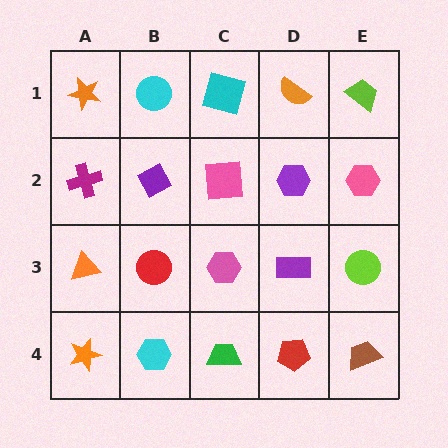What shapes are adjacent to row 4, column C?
A pink hexagon (row 3, column C), a cyan hexagon (row 4, column B), a red pentagon (row 4, column D).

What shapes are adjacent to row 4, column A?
An orange triangle (row 3, column A), a cyan hexagon (row 4, column B).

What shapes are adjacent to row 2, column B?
A cyan circle (row 1, column B), a red circle (row 3, column B), a magenta cross (row 2, column A), a pink square (row 2, column C).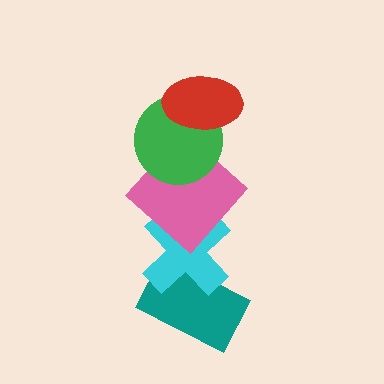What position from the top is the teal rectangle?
The teal rectangle is 5th from the top.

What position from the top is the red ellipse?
The red ellipse is 1st from the top.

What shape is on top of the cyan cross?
The pink diamond is on top of the cyan cross.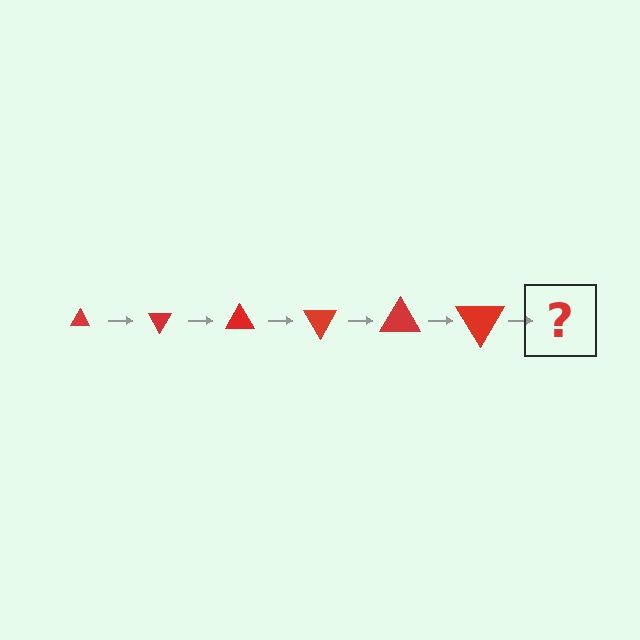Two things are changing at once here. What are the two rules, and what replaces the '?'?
The two rules are that the triangle grows larger each step and it rotates 60 degrees each step. The '?' should be a triangle, larger than the previous one and rotated 360 degrees from the start.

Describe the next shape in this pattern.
It should be a triangle, larger than the previous one and rotated 360 degrees from the start.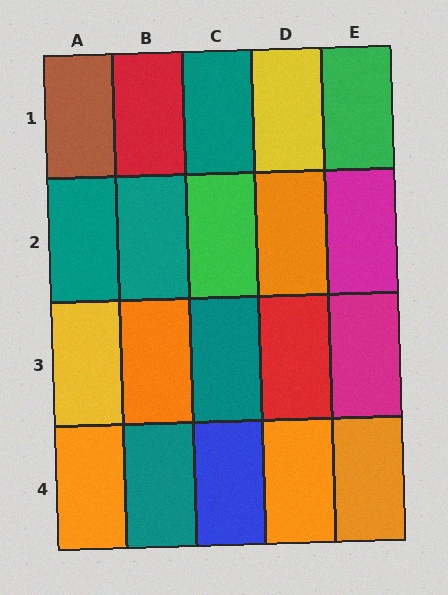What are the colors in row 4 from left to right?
Orange, teal, blue, orange, orange.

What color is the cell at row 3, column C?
Teal.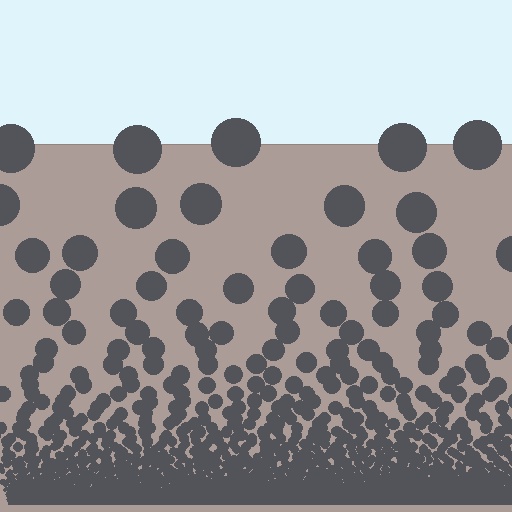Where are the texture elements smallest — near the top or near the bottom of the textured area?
Near the bottom.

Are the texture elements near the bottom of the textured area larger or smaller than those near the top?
Smaller. The gradient is inverted — elements near the bottom are smaller and denser.